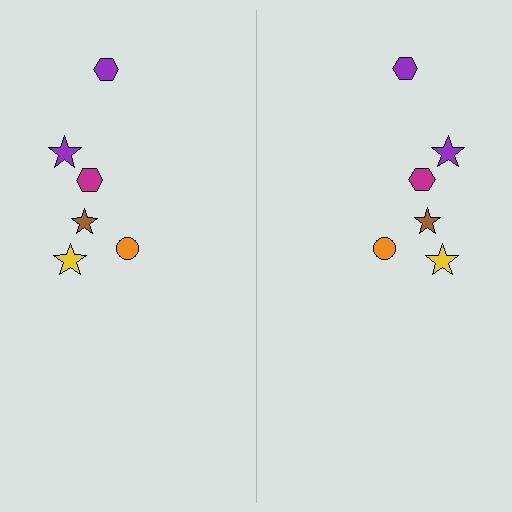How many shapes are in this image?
There are 12 shapes in this image.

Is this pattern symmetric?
Yes, this pattern has bilateral (reflection) symmetry.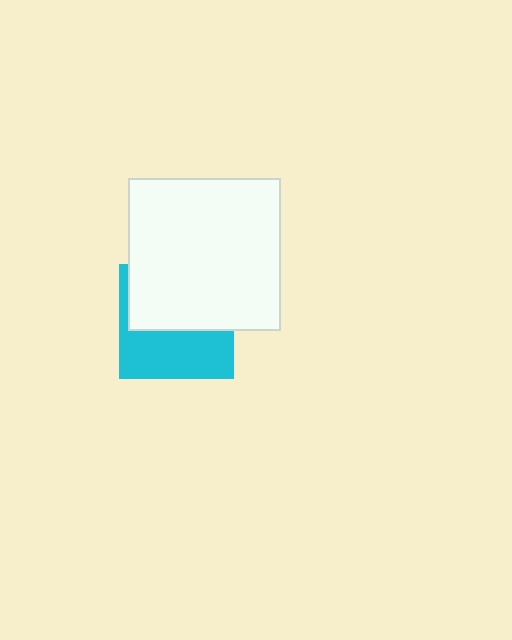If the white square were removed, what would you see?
You would see the complete cyan square.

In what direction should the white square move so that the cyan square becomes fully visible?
The white square should move up. That is the shortest direction to clear the overlap and leave the cyan square fully visible.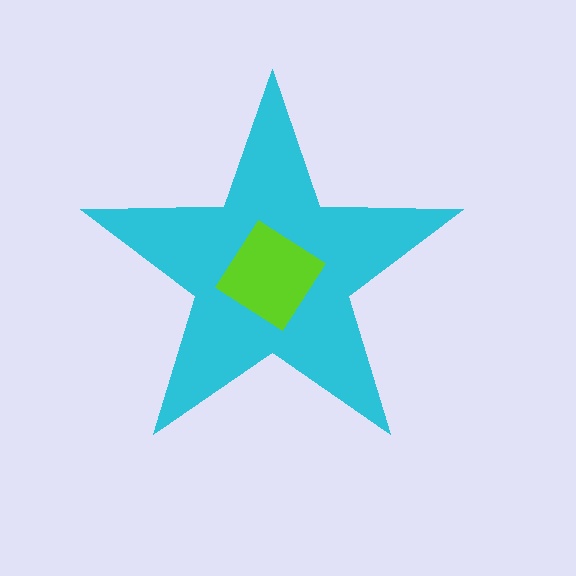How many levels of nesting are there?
2.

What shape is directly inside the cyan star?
The lime diamond.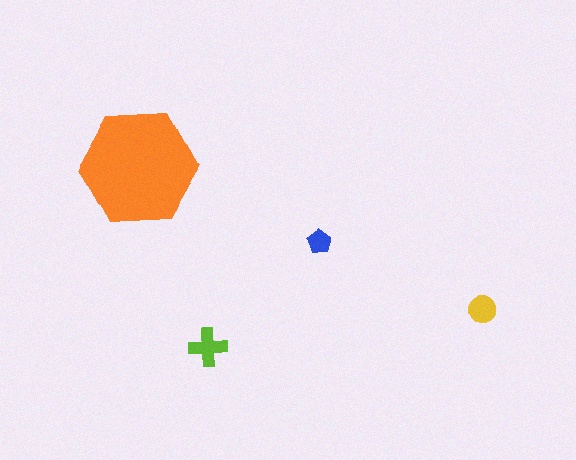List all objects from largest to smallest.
The orange hexagon, the lime cross, the yellow circle, the blue pentagon.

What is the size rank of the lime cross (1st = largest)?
2nd.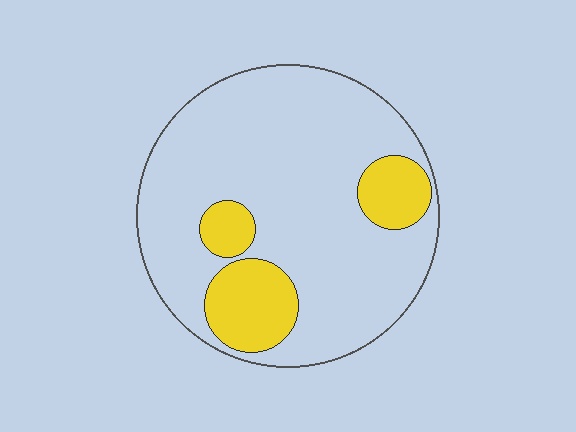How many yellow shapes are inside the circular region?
3.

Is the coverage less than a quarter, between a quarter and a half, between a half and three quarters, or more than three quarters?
Less than a quarter.